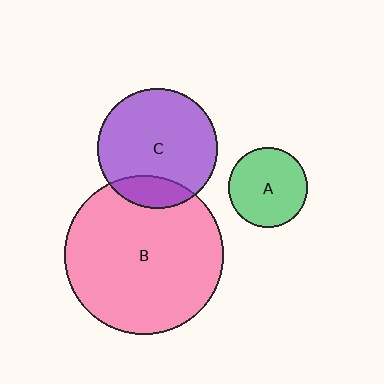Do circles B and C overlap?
Yes.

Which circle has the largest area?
Circle B (pink).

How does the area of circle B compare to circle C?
Approximately 1.7 times.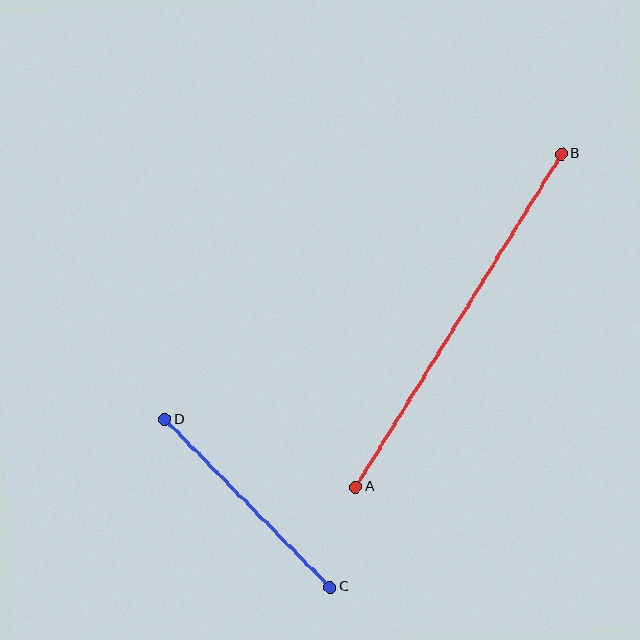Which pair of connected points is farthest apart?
Points A and B are farthest apart.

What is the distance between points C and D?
The distance is approximately 236 pixels.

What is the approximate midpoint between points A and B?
The midpoint is at approximately (459, 321) pixels.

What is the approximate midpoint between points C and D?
The midpoint is at approximately (247, 503) pixels.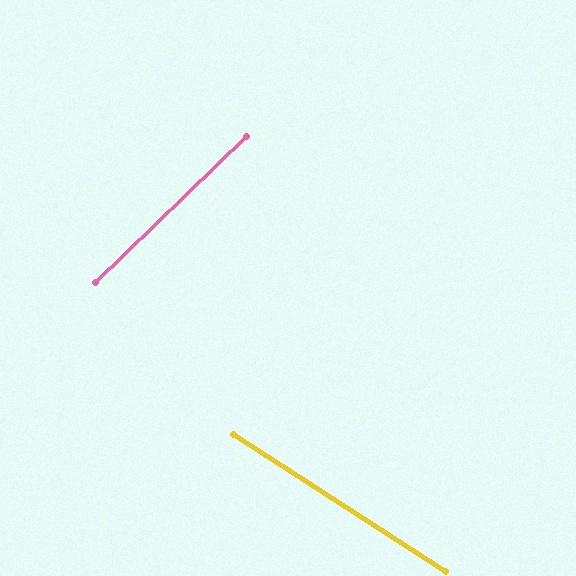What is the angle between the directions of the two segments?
Approximately 77 degrees.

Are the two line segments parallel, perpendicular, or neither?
Neither parallel nor perpendicular — they differ by about 77°.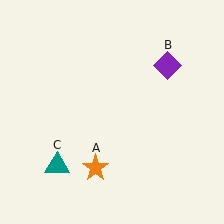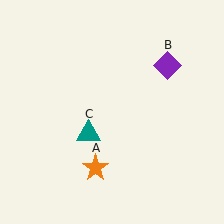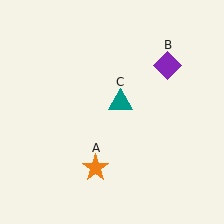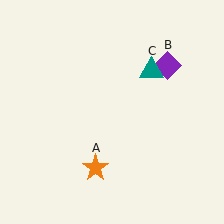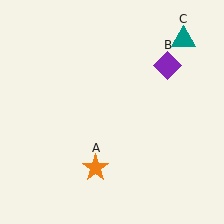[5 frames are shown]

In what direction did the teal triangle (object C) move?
The teal triangle (object C) moved up and to the right.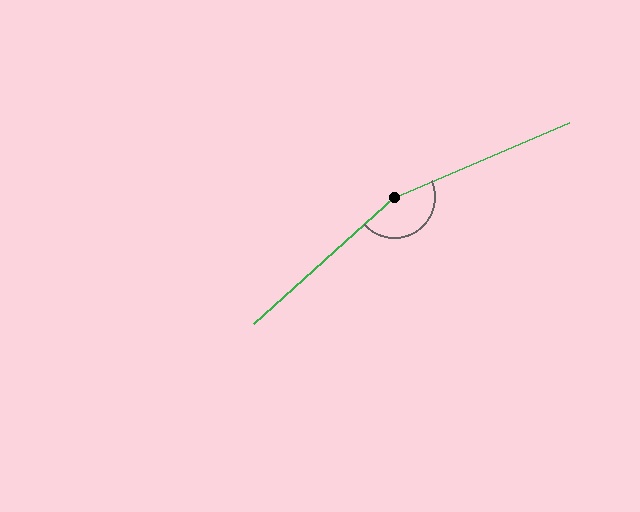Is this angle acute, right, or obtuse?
It is obtuse.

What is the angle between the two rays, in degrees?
Approximately 161 degrees.